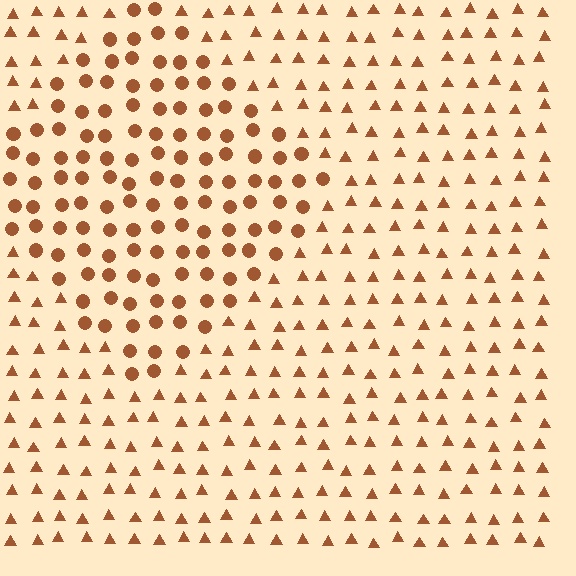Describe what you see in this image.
The image is filled with small brown elements arranged in a uniform grid. A diamond-shaped region contains circles, while the surrounding area contains triangles. The boundary is defined purely by the change in element shape.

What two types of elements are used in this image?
The image uses circles inside the diamond region and triangles outside it.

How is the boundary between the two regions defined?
The boundary is defined by a change in element shape: circles inside vs. triangles outside. All elements share the same color and spacing.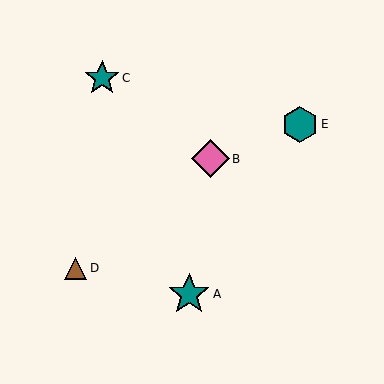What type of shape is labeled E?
Shape E is a teal hexagon.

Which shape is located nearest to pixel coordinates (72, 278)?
The brown triangle (labeled D) at (76, 268) is nearest to that location.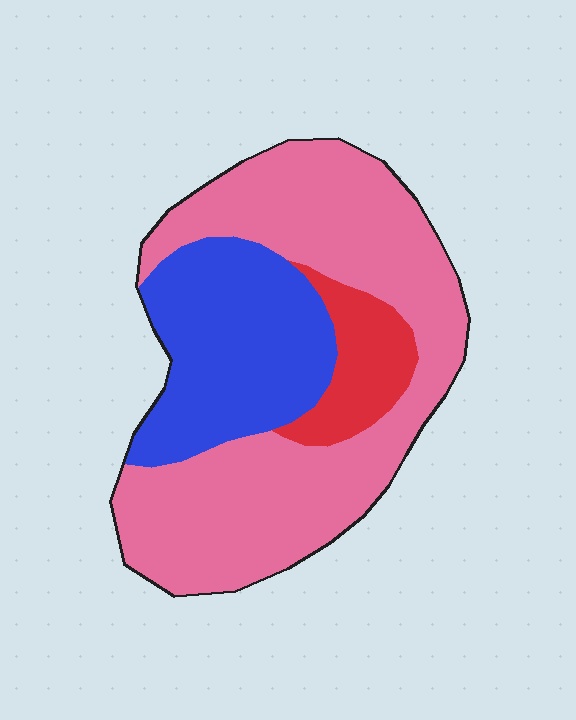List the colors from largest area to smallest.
From largest to smallest: pink, blue, red.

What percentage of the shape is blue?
Blue takes up about one quarter (1/4) of the shape.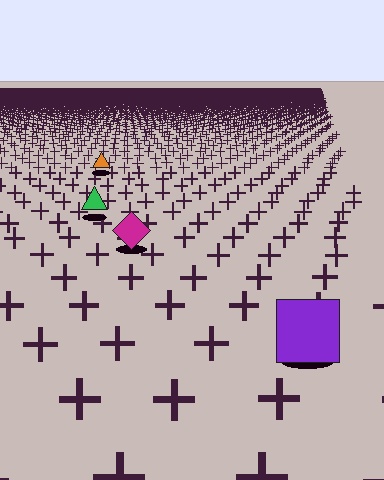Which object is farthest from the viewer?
The orange triangle is farthest from the viewer. It appears smaller and the ground texture around it is denser.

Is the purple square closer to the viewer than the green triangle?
Yes. The purple square is closer — you can tell from the texture gradient: the ground texture is coarser near it.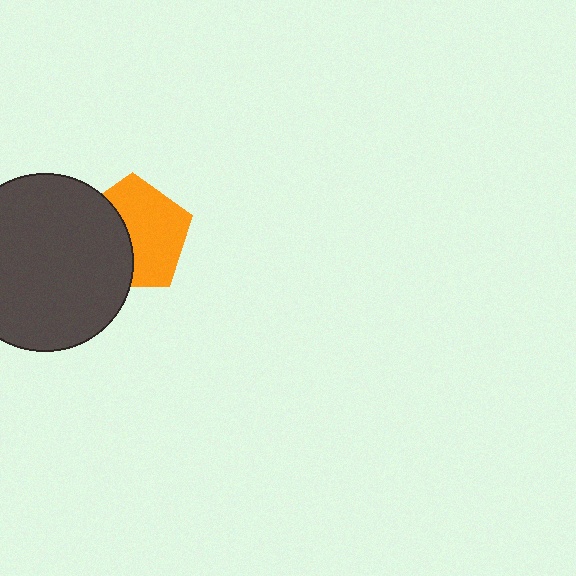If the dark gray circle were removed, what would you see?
You would see the complete orange pentagon.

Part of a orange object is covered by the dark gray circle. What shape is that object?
It is a pentagon.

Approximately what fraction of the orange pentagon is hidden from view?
Roughly 41% of the orange pentagon is hidden behind the dark gray circle.